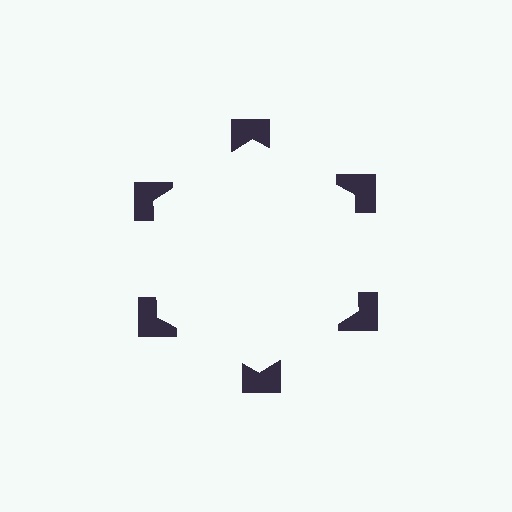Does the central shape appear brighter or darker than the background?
It typically appears slightly brighter than the background, even though no actual brightness change is drawn.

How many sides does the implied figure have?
6 sides.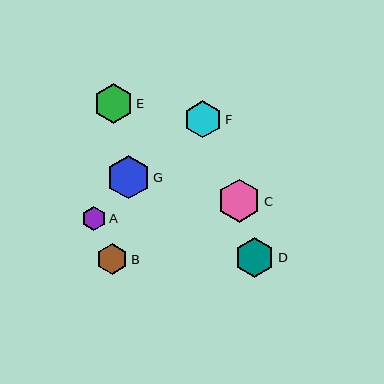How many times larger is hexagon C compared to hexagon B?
Hexagon C is approximately 1.4 times the size of hexagon B.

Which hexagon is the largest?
Hexagon G is the largest with a size of approximately 43 pixels.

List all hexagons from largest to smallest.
From largest to smallest: G, C, D, E, F, B, A.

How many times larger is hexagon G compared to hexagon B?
Hexagon G is approximately 1.4 times the size of hexagon B.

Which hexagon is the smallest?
Hexagon A is the smallest with a size of approximately 24 pixels.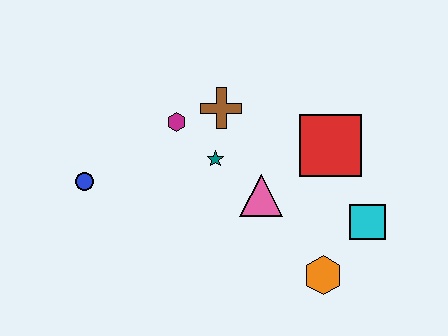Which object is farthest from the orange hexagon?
The blue circle is farthest from the orange hexagon.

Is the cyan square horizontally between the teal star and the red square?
No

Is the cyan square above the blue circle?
No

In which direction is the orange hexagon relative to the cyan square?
The orange hexagon is below the cyan square.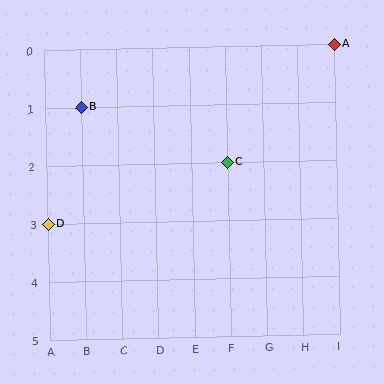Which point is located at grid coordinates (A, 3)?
Point D is at (A, 3).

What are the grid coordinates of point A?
Point A is at grid coordinates (I, 0).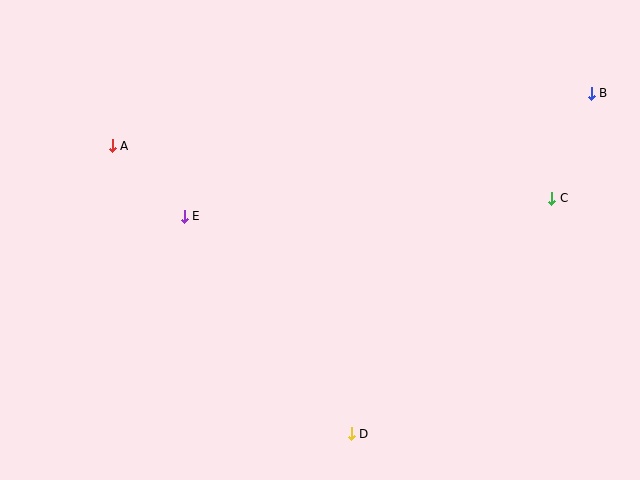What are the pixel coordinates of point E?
Point E is at (184, 216).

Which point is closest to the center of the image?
Point E at (184, 216) is closest to the center.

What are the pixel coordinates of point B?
Point B is at (591, 93).